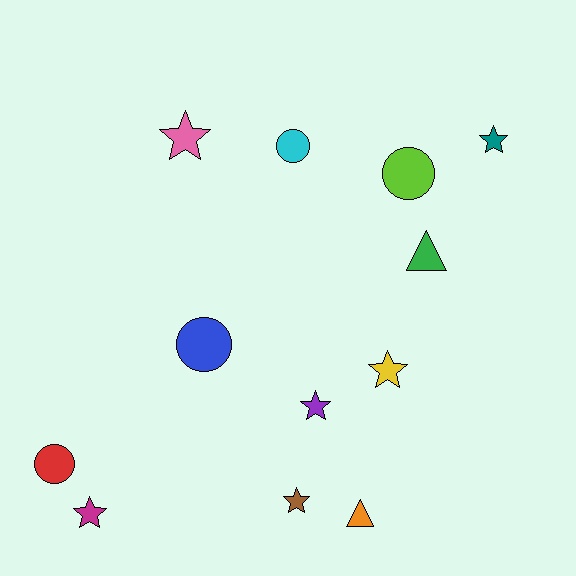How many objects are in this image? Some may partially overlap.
There are 12 objects.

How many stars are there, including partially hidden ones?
There are 6 stars.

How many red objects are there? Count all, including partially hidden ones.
There is 1 red object.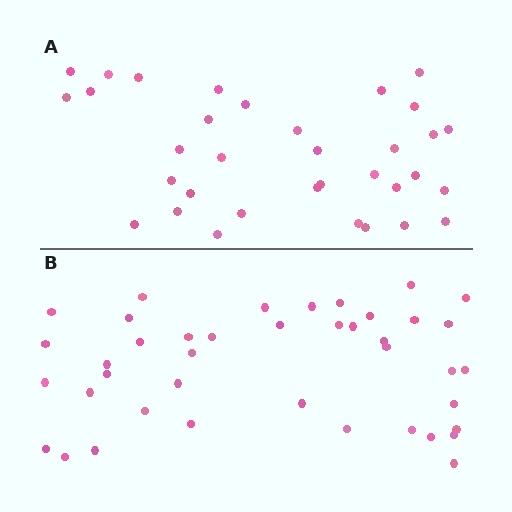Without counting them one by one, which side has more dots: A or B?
Region B (the bottom region) has more dots.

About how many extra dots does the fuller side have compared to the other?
Region B has roughly 8 or so more dots than region A.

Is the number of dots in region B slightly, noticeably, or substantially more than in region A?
Region B has only slightly more — the two regions are fairly close. The ratio is roughly 1.2 to 1.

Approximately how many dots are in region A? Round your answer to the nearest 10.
About 30 dots. (The exact count is 34, which rounds to 30.)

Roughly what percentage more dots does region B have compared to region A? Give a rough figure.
About 20% more.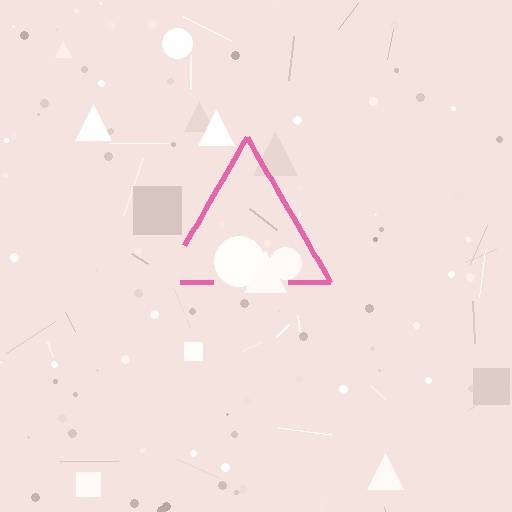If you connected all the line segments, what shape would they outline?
They would outline a triangle.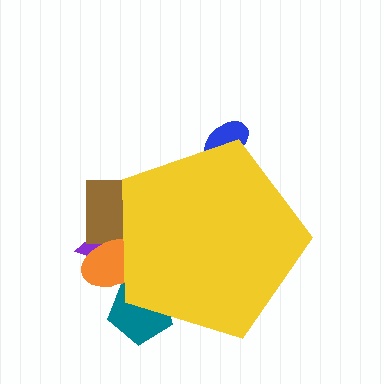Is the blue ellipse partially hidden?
Yes, the blue ellipse is partially hidden behind the yellow pentagon.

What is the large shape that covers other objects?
A yellow pentagon.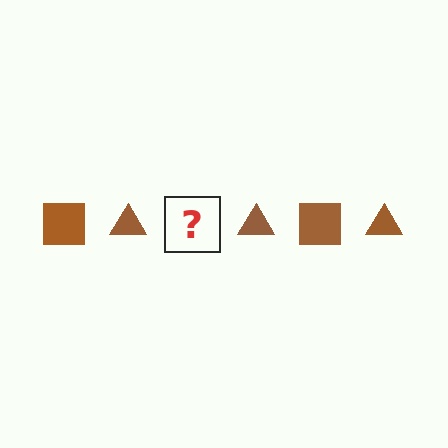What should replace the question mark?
The question mark should be replaced with a brown square.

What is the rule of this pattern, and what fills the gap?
The rule is that the pattern cycles through square, triangle shapes in brown. The gap should be filled with a brown square.